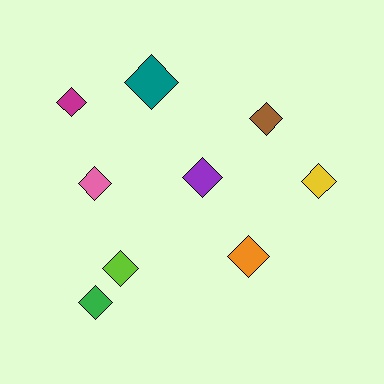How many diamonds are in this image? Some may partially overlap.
There are 9 diamonds.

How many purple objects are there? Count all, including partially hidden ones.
There is 1 purple object.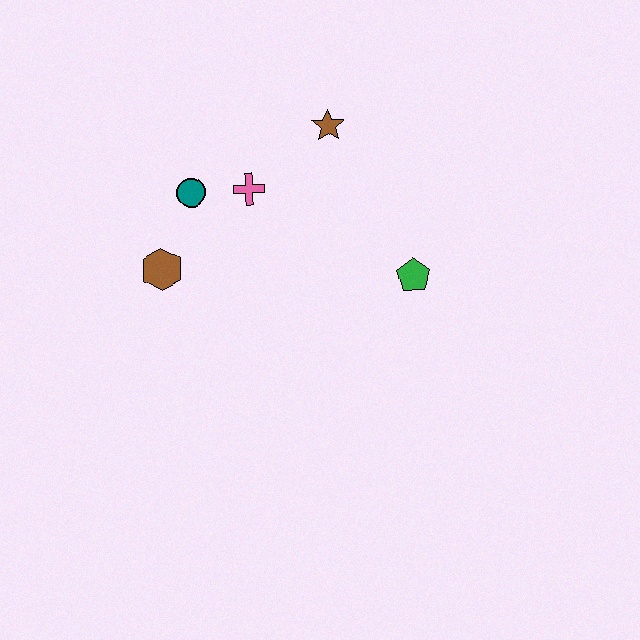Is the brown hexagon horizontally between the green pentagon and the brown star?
No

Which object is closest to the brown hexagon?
The teal circle is closest to the brown hexagon.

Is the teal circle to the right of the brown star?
No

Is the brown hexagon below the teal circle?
Yes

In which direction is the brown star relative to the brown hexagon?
The brown star is to the right of the brown hexagon.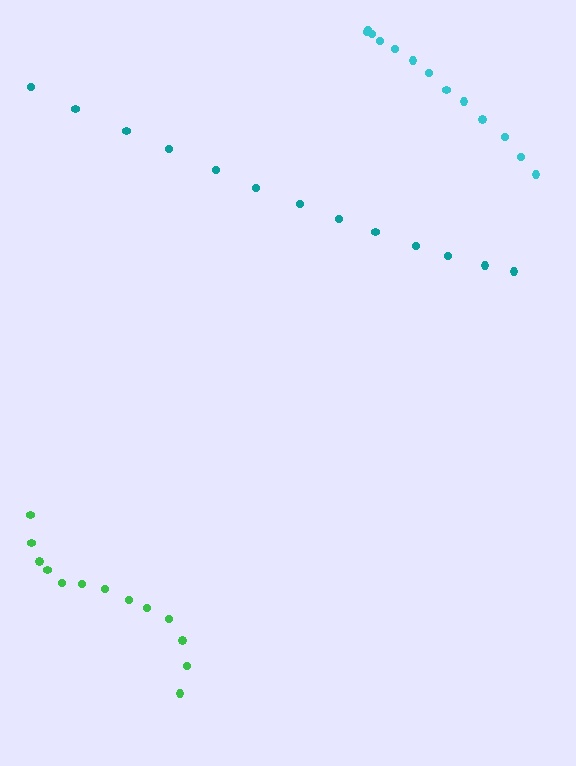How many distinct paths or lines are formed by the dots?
There are 3 distinct paths.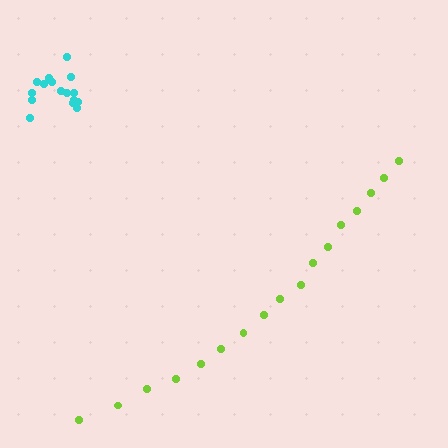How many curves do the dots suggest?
There are 2 distinct paths.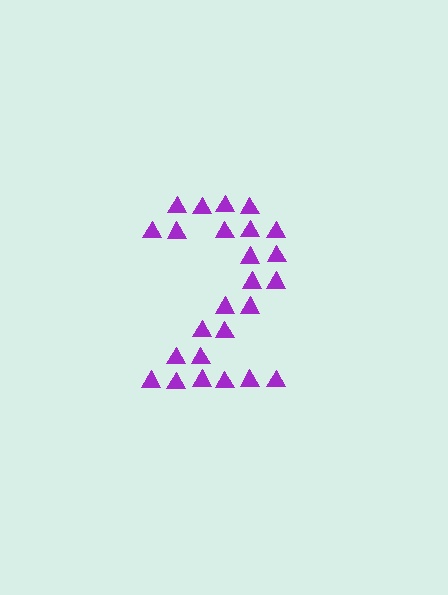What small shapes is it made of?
It is made of small triangles.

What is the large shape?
The large shape is the digit 2.